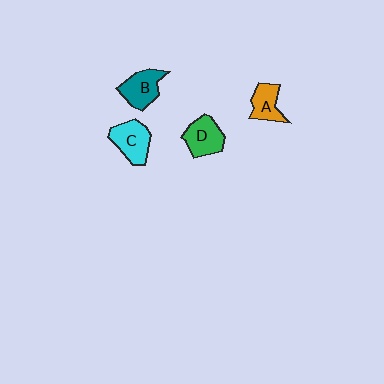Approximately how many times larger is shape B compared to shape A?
Approximately 1.3 times.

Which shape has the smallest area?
Shape A (orange).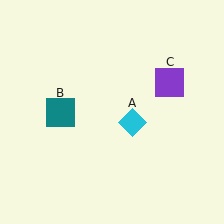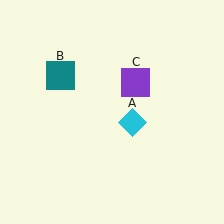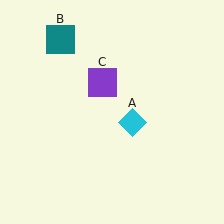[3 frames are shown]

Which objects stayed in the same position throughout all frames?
Cyan diamond (object A) remained stationary.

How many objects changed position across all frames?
2 objects changed position: teal square (object B), purple square (object C).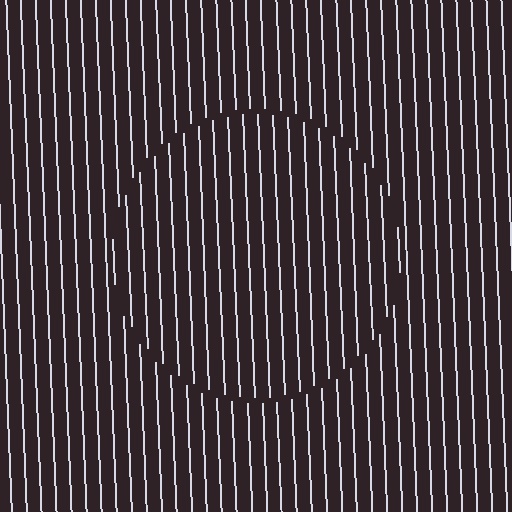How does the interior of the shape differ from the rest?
The interior of the shape contains the same grating, shifted by half a period — the contour is defined by the phase discontinuity where line-ends from the inner and outer gratings abut.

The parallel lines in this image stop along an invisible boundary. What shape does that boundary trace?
An illusory circle. The interior of the shape contains the same grating, shifted by half a period — the contour is defined by the phase discontinuity where line-ends from the inner and outer gratings abut.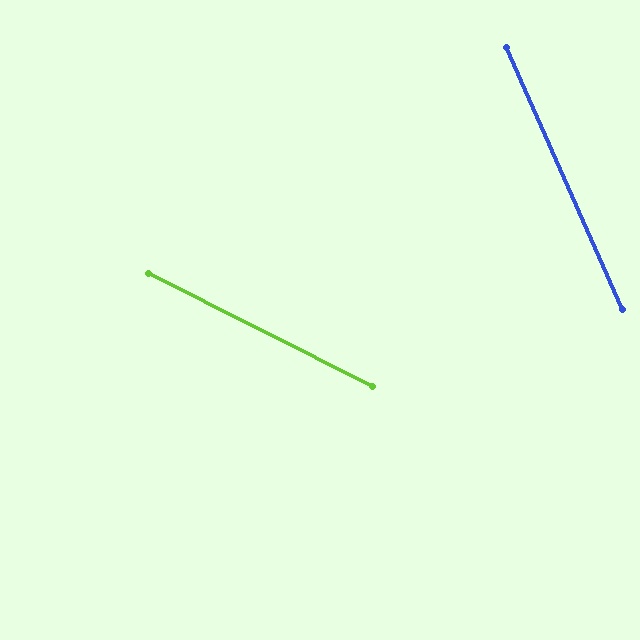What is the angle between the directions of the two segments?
Approximately 39 degrees.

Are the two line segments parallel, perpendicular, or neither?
Neither parallel nor perpendicular — they differ by about 39°.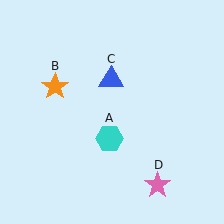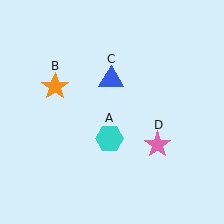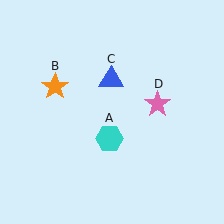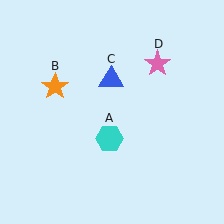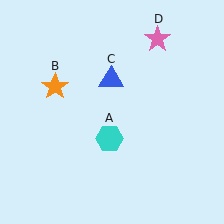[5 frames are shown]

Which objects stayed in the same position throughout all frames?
Cyan hexagon (object A) and orange star (object B) and blue triangle (object C) remained stationary.